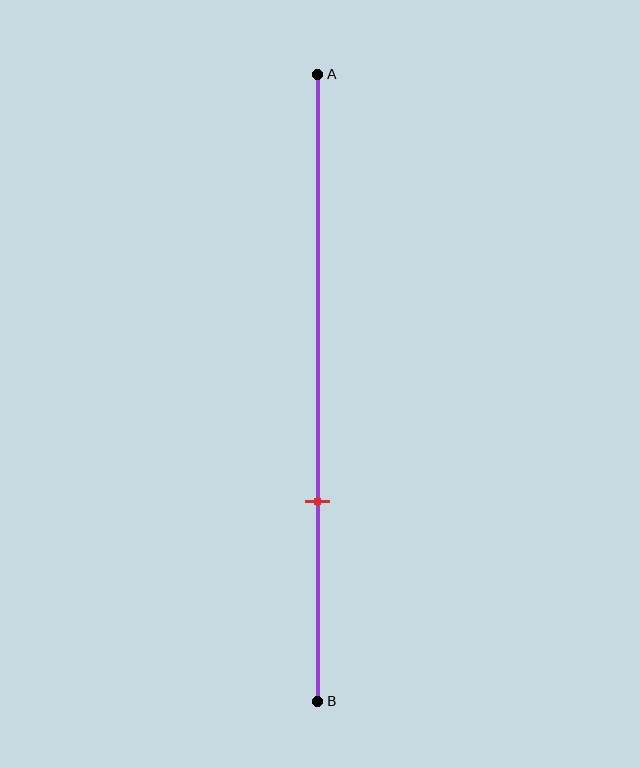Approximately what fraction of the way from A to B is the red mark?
The red mark is approximately 70% of the way from A to B.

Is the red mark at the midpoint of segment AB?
No, the mark is at about 70% from A, not at the 50% midpoint.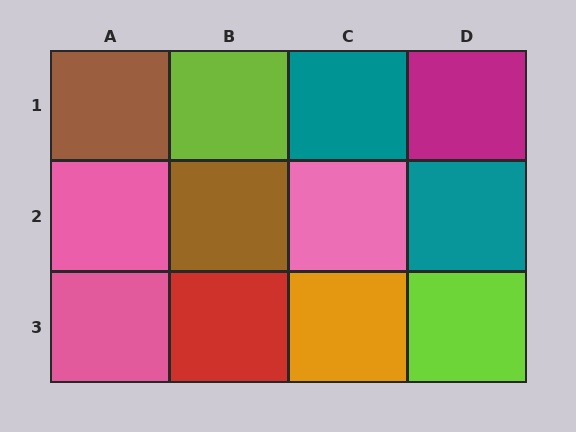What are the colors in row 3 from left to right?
Pink, red, orange, lime.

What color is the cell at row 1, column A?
Brown.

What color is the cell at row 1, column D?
Magenta.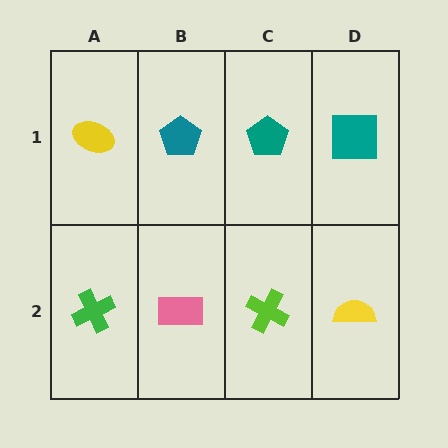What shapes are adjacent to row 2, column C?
A teal pentagon (row 1, column C), a pink rectangle (row 2, column B), a yellow semicircle (row 2, column D).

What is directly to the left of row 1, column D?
A teal pentagon.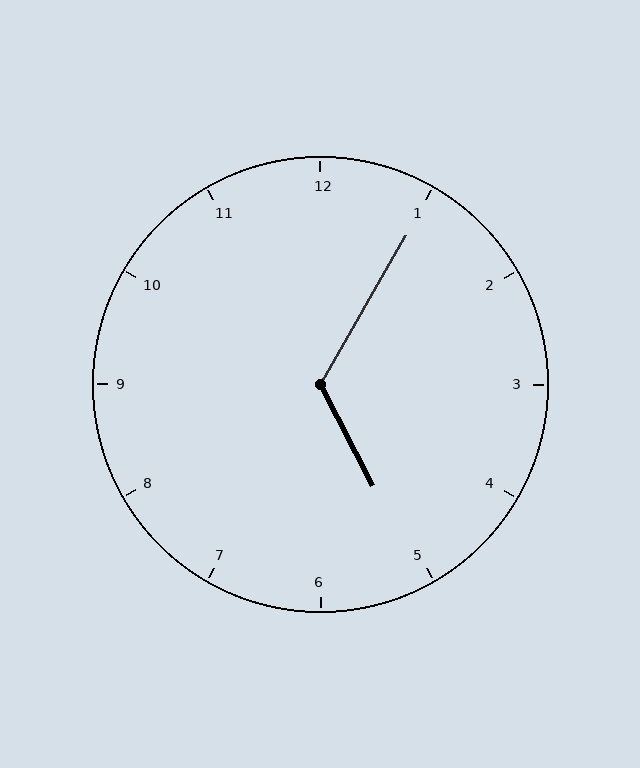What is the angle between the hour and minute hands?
Approximately 122 degrees.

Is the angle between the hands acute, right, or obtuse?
It is obtuse.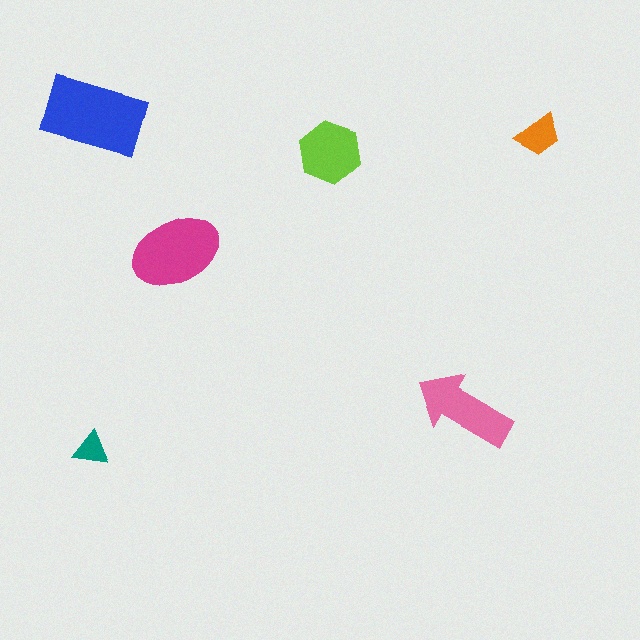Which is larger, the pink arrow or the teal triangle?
The pink arrow.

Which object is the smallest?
The teal triangle.